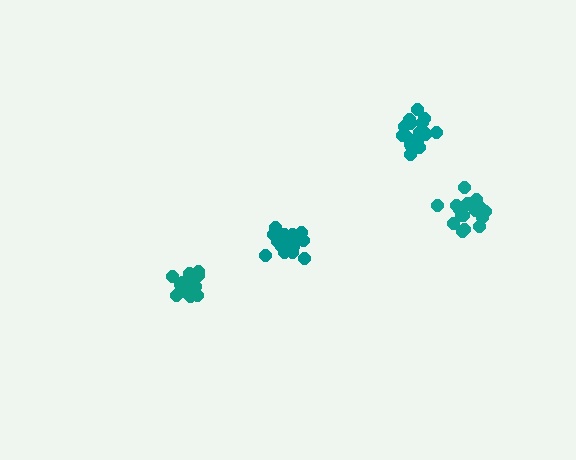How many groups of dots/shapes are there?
There are 4 groups.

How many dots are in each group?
Group 1: 21 dots, Group 2: 21 dots, Group 3: 18 dots, Group 4: 20 dots (80 total).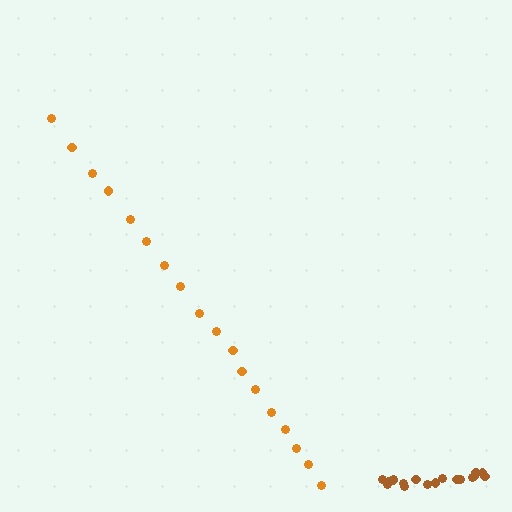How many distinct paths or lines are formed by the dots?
There are 2 distinct paths.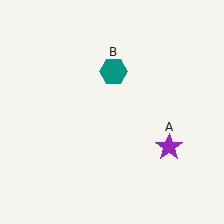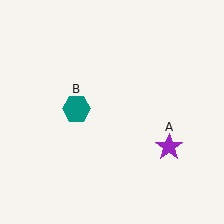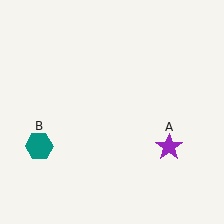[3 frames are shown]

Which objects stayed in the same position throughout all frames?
Purple star (object A) remained stationary.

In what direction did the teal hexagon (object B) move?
The teal hexagon (object B) moved down and to the left.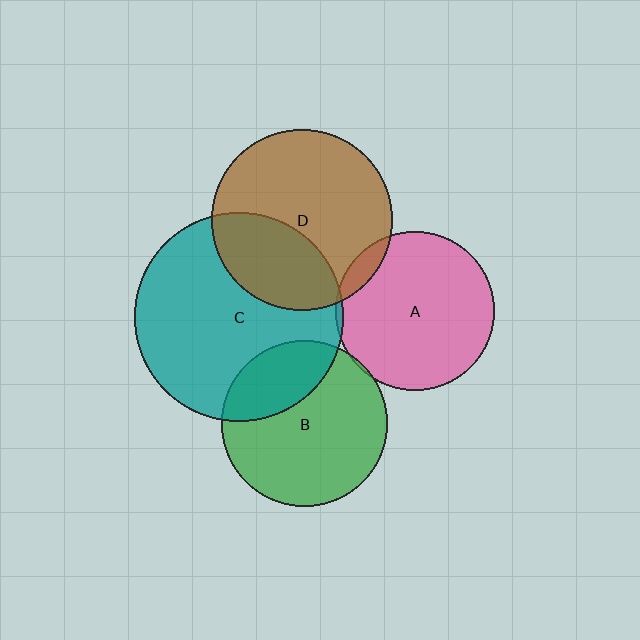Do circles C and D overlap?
Yes.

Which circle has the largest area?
Circle C (teal).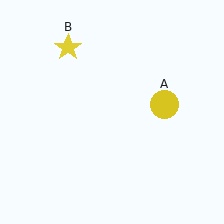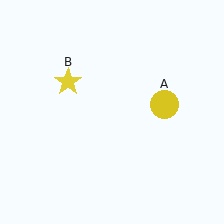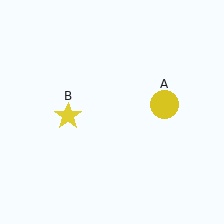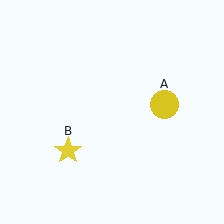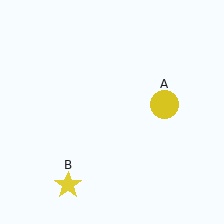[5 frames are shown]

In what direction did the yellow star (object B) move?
The yellow star (object B) moved down.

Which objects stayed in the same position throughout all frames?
Yellow circle (object A) remained stationary.